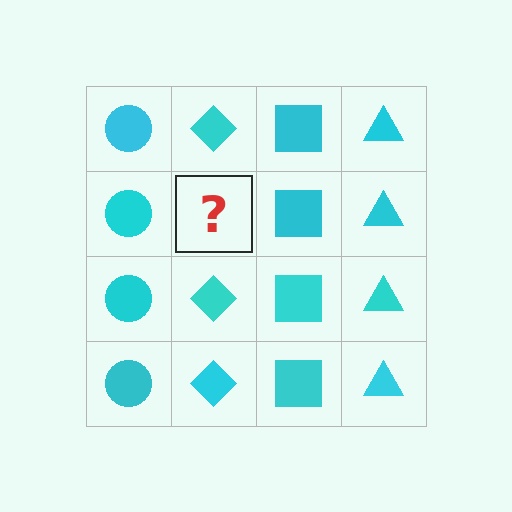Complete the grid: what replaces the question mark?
The question mark should be replaced with a cyan diamond.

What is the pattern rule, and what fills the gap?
The rule is that each column has a consistent shape. The gap should be filled with a cyan diamond.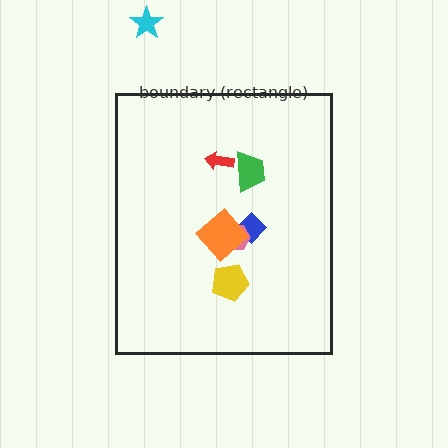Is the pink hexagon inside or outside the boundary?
Inside.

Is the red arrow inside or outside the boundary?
Inside.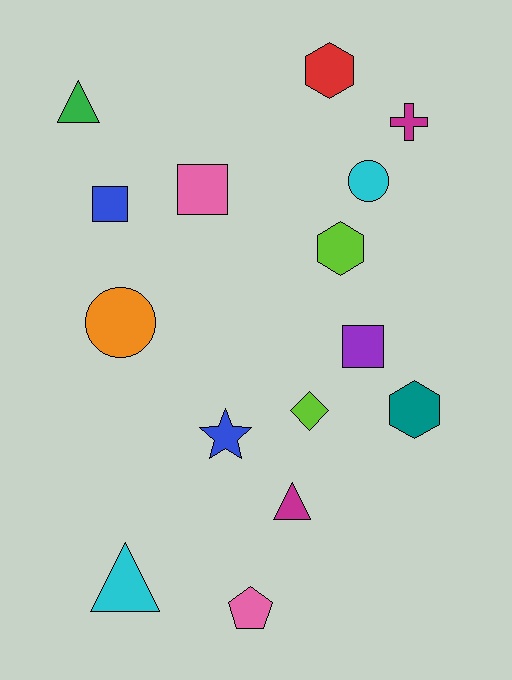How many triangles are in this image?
There are 3 triangles.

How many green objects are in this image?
There is 1 green object.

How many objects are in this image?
There are 15 objects.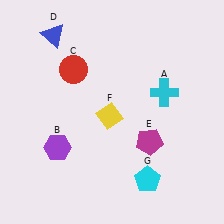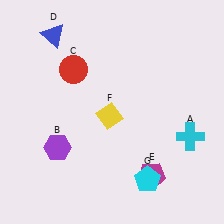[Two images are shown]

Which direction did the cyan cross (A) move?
The cyan cross (A) moved down.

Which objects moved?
The objects that moved are: the cyan cross (A), the magenta pentagon (E).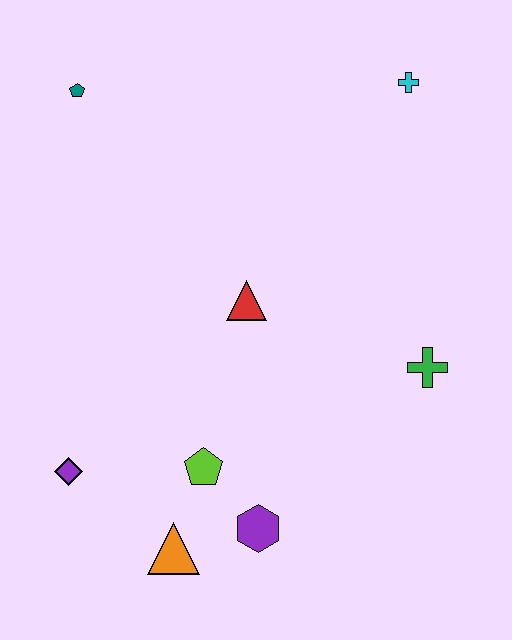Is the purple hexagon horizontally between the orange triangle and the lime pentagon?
No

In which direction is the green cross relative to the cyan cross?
The green cross is below the cyan cross.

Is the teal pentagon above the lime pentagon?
Yes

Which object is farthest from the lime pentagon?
The cyan cross is farthest from the lime pentagon.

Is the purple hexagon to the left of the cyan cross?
Yes